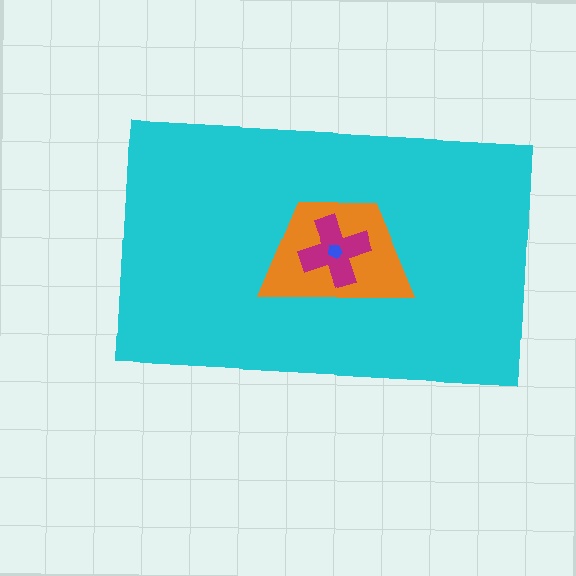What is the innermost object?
The blue pentagon.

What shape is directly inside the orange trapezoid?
The magenta cross.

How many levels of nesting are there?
4.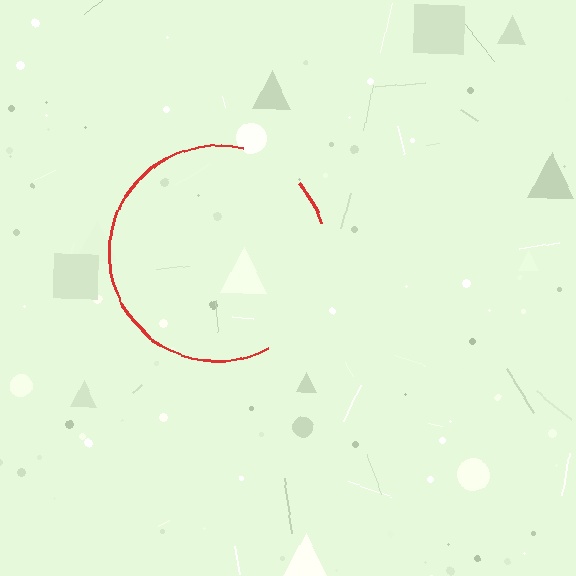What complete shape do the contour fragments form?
The contour fragments form a circle.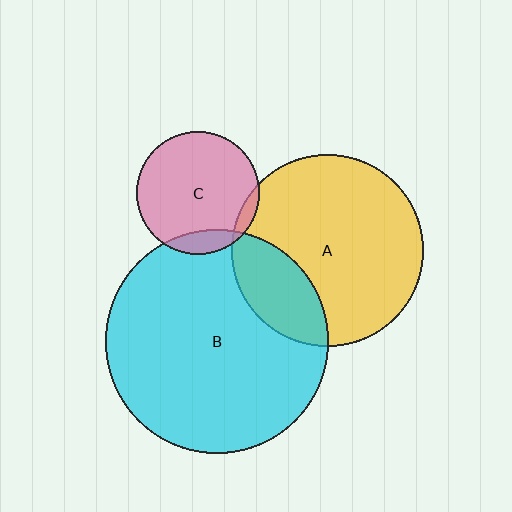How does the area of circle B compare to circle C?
Approximately 3.3 times.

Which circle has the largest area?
Circle B (cyan).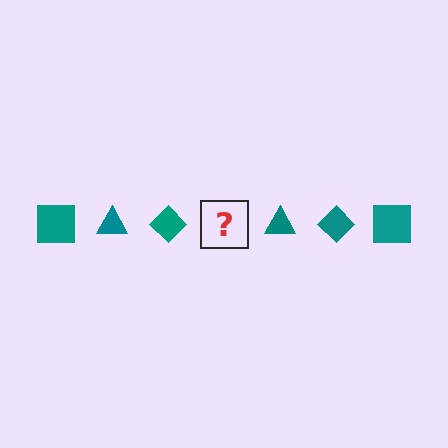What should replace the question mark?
The question mark should be replaced with a teal square.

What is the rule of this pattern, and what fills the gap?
The rule is that the pattern cycles through square, triangle, diamond shapes in teal. The gap should be filled with a teal square.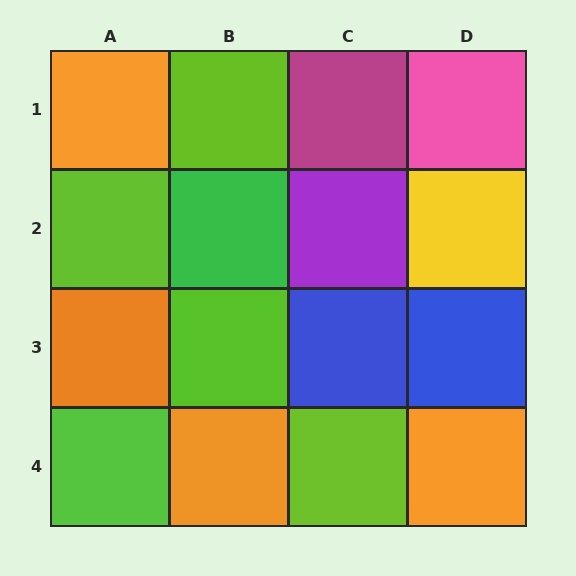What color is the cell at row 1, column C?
Magenta.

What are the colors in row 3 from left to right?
Orange, lime, blue, blue.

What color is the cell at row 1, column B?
Lime.